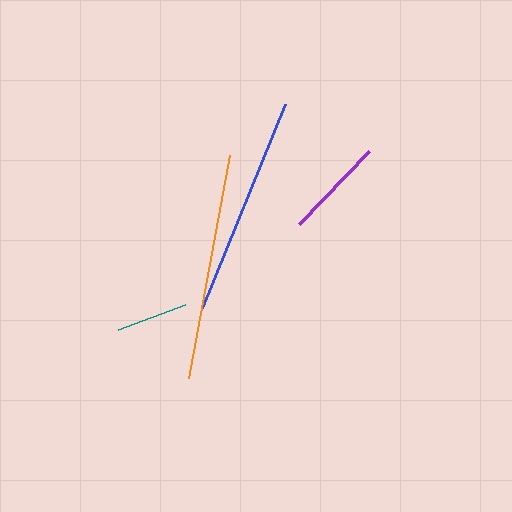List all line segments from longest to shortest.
From longest to shortest: orange, blue, purple, teal.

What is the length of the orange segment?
The orange segment is approximately 227 pixels long.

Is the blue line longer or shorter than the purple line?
The blue line is longer than the purple line.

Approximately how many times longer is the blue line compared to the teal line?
The blue line is approximately 3.1 times the length of the teal line.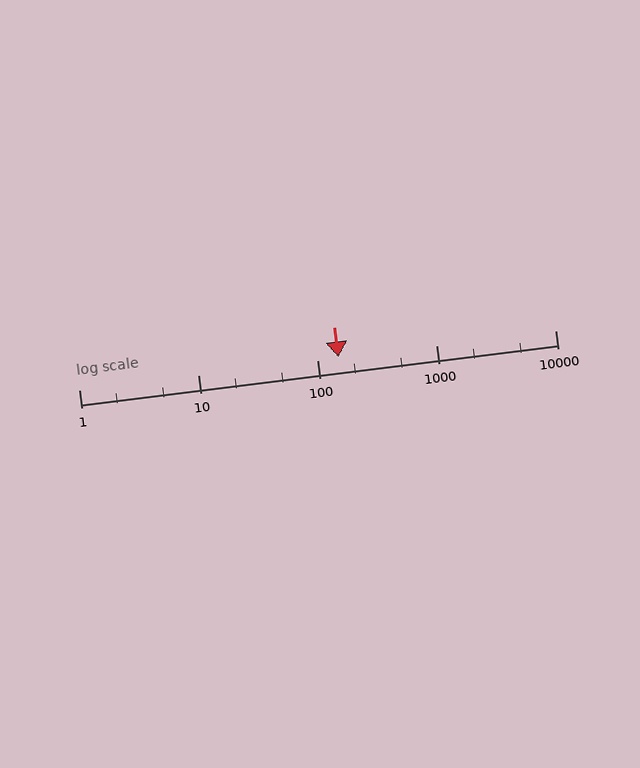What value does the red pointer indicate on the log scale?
The pointer indicates approximately 150.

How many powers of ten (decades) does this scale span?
The scale spans 4 decades, from 1 to 10000.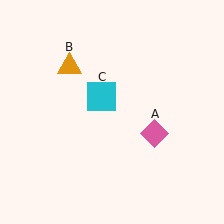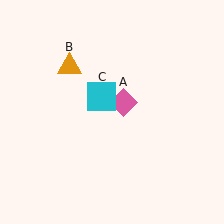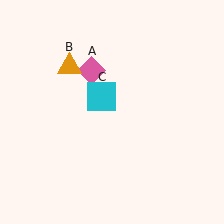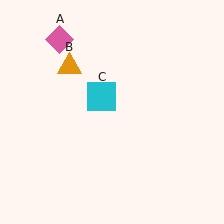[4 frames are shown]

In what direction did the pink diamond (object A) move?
The pink diamond (object A) moved up and to the left.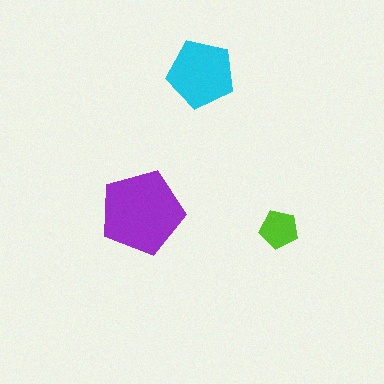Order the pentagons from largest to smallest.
the purple one, the cyan one, the lime one.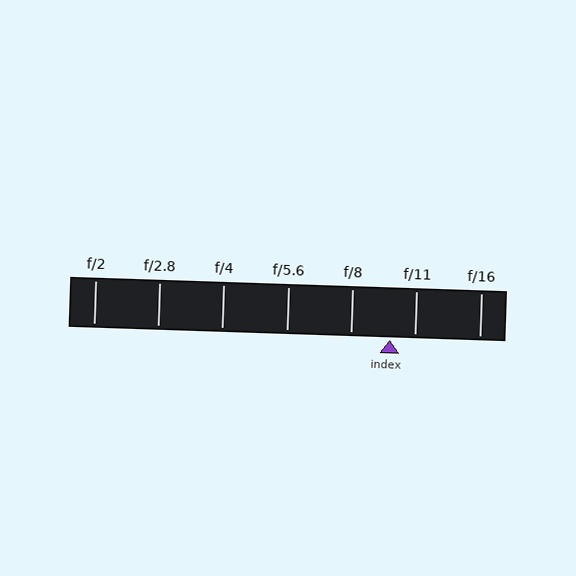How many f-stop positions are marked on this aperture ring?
There are 7 f-stop positions marked.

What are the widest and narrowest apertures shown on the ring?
The widest aperture shown is f/2 and the narrowest is f/16.